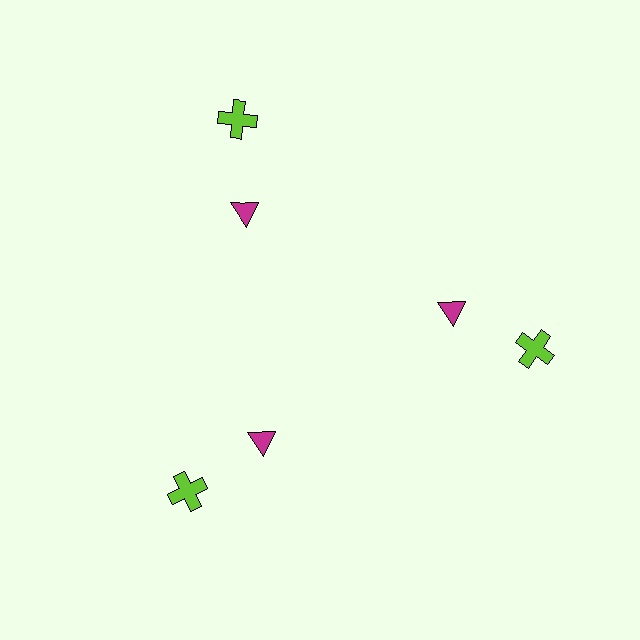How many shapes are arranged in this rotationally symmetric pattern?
There are 6 shapes, arranged in 3 groups of 2.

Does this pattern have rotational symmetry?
Yes, this pattern has 3-fold rotational symmetry. It looks the same after rotating 120 degrees around the center.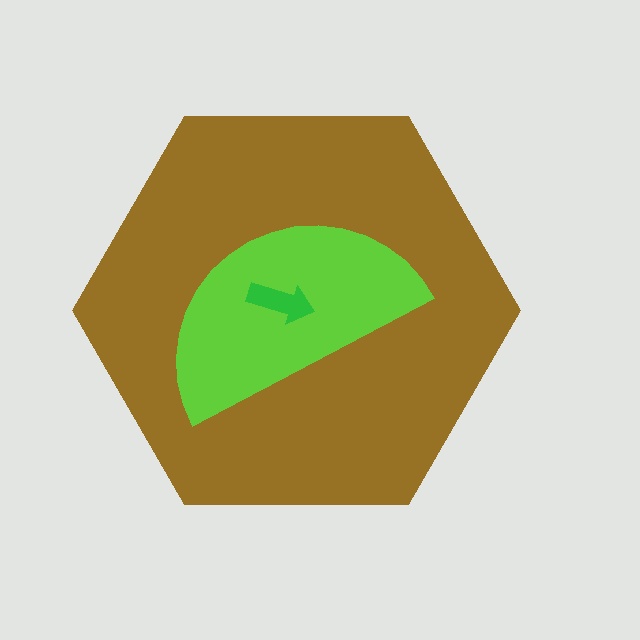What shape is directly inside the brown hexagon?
The lime semicircle.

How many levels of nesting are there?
3.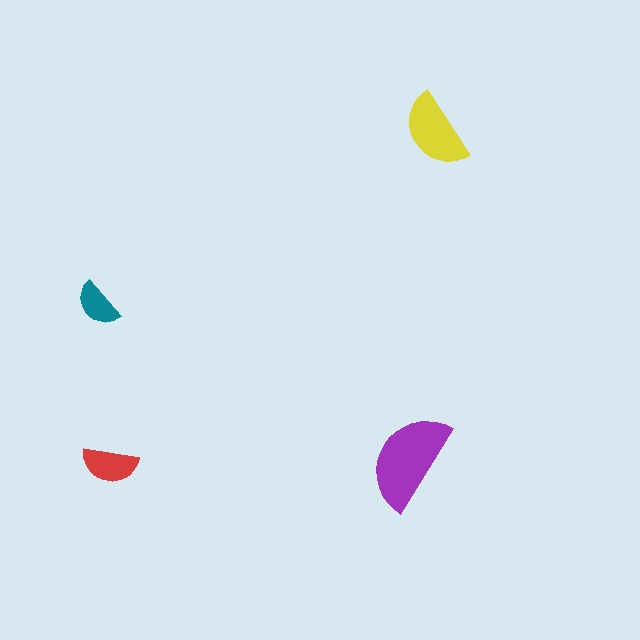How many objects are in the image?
There are 4 objects in the image.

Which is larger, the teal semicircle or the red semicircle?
The red one.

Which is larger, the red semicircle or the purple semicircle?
The purple one.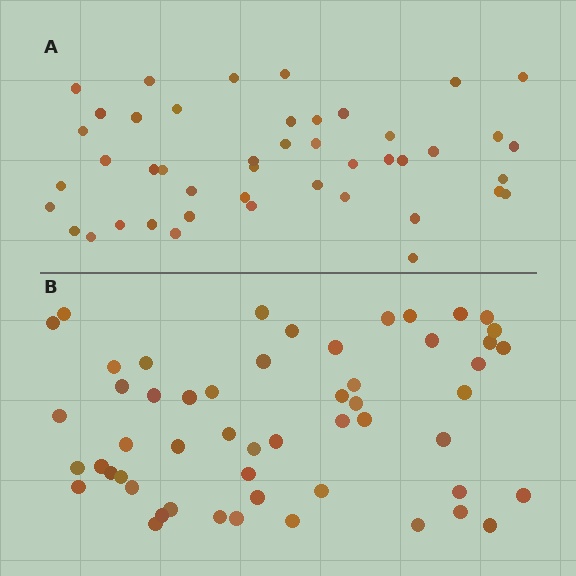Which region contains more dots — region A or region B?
Region B (the bottom region) has more dots.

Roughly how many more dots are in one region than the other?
Region B has roughly 8 or so more dots than region A.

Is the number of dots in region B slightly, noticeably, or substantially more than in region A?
Region B has only slightly more — the two regions are fairly close. The ratio is roughly 1.2 to 1.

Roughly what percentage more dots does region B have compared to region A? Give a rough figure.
About 20% more.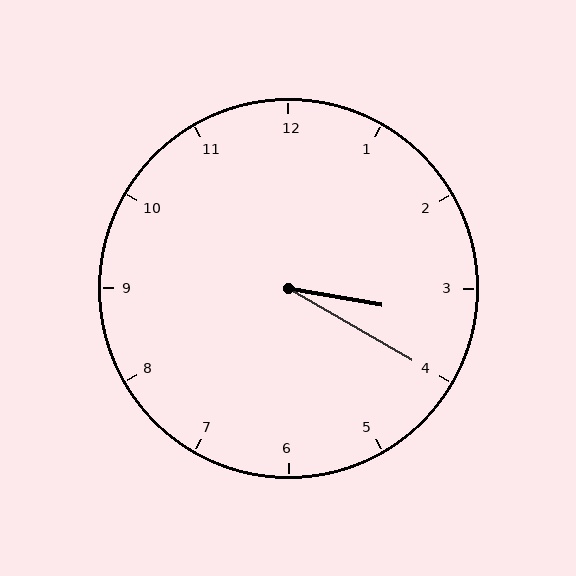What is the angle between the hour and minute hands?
Approximately 20 degrees.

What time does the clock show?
3:20.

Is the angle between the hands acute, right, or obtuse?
It is acute.